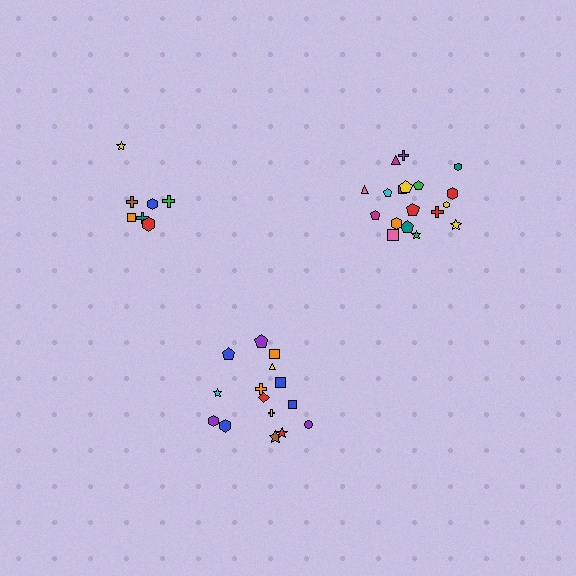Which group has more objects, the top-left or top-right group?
The top-right group.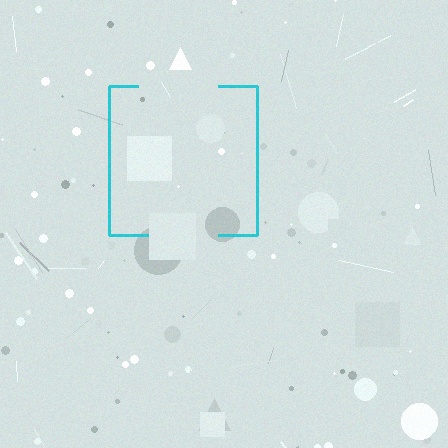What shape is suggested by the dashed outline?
The dashed outline suggests a square.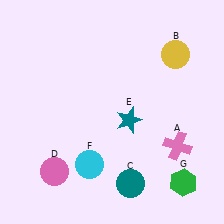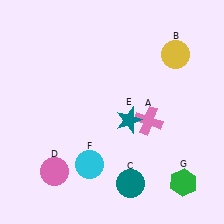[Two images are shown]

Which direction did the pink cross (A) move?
The pink cross (A) moved left.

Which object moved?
The pink cross (A) moved left.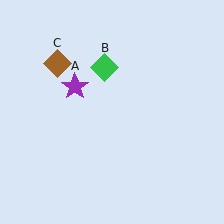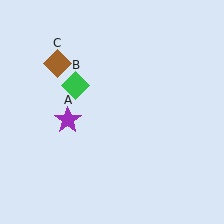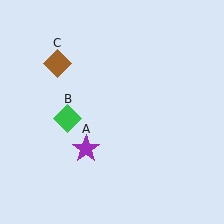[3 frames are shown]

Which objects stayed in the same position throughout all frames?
Brown diamond (object C) remained stationary.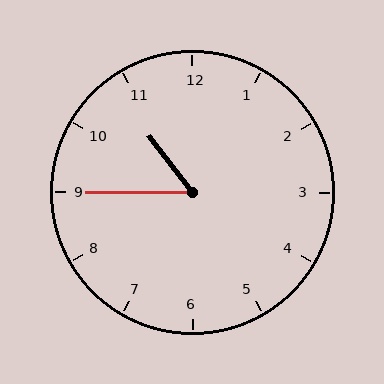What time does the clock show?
10:45.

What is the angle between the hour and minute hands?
Approximately 52 degrees.